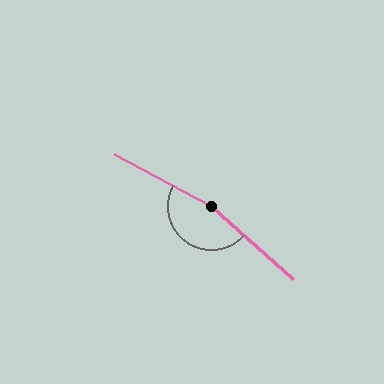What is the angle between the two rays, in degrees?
Approximately 167 degrees.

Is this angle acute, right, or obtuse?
It is obtuse.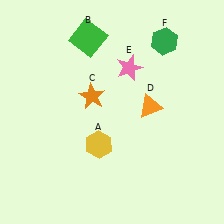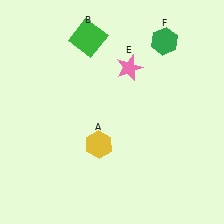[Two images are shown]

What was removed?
The orange star (C), the orange triangle (D) were removed in Image 2.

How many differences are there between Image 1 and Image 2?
There are 2 differences between the two images.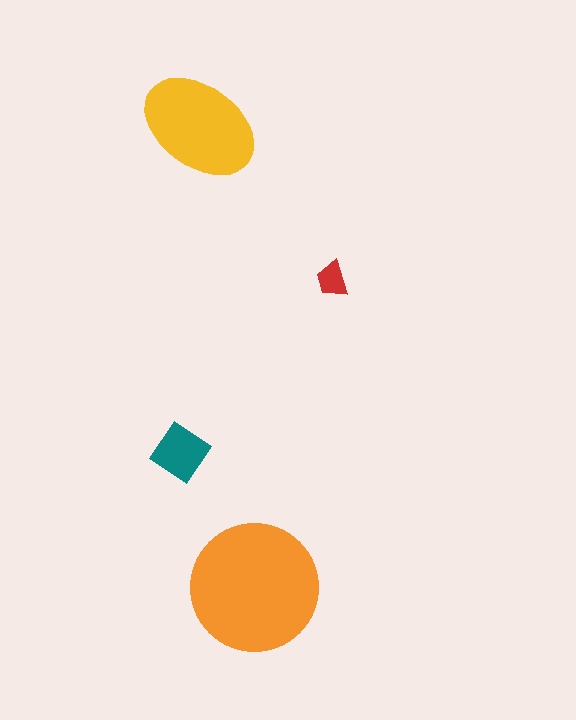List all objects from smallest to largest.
The red trapezoid, the teal diamond, the yellow ellipse, the orange circle.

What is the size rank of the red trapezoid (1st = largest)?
4th.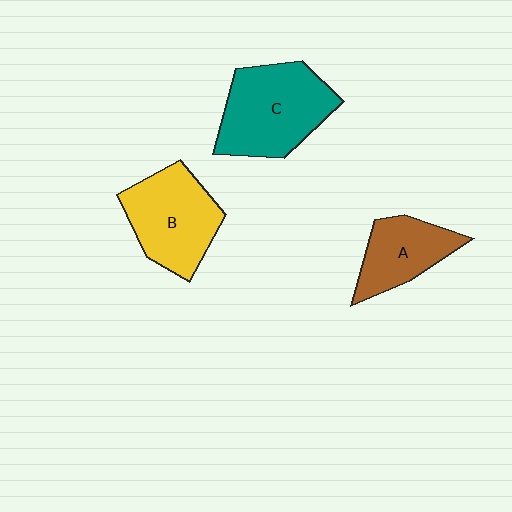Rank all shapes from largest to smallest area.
From largest to smallest: C (teal), B (yellow), A (brown).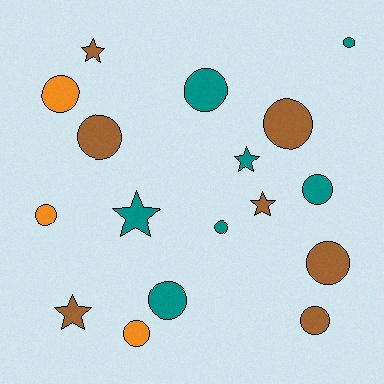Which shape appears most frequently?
Circle, with 12 objects.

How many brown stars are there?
There are 3 brown stars.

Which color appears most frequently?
Brown, with 7 objects.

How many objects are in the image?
There are 17 objects.